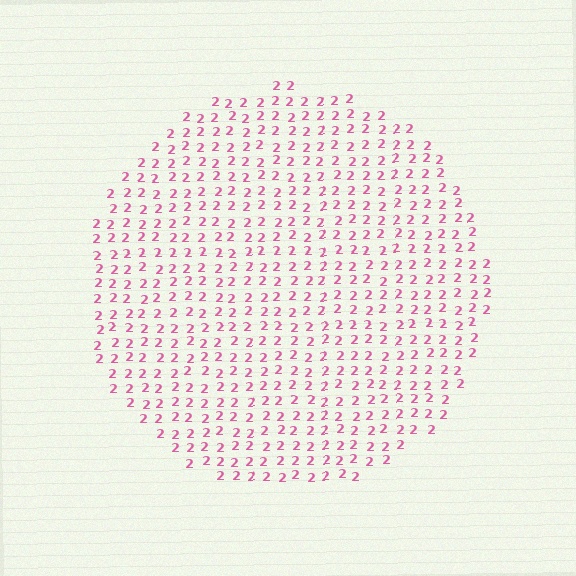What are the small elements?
The small elements are digit 2's.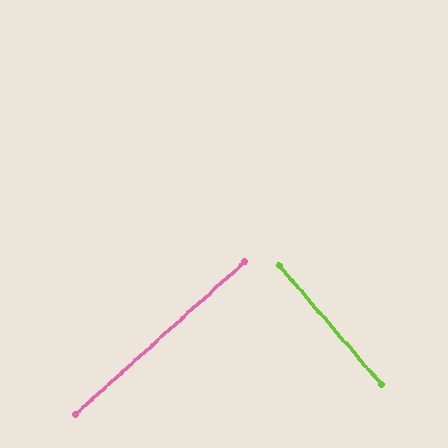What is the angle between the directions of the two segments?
Approximately 89 degrees.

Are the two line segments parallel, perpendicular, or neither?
Perpendicular — they meet at approximately 89°.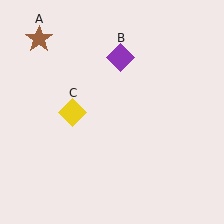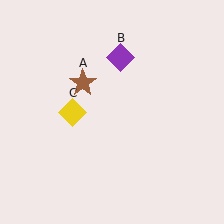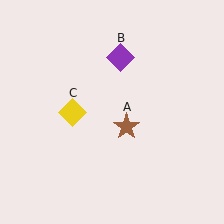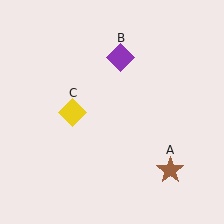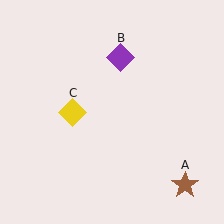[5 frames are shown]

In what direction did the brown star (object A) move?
The brown star (object A) moved down and to the right.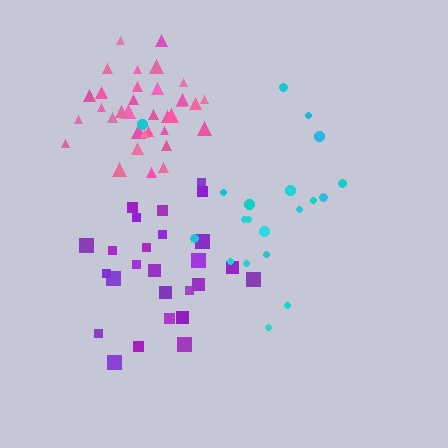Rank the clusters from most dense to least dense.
pink, purple, cyan.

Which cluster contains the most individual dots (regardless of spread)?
Pink (34).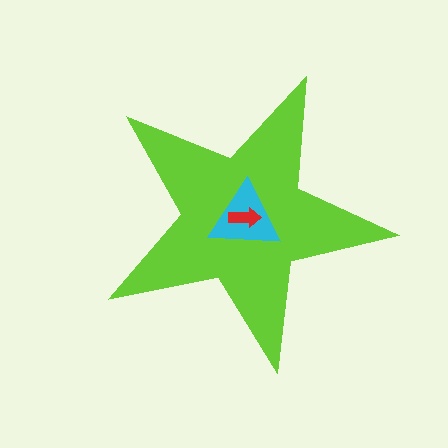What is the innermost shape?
The red arrow.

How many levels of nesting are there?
3.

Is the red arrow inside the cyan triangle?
Yes.